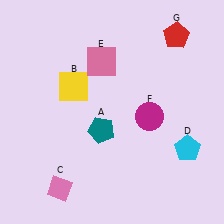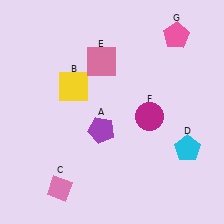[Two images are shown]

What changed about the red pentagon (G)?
In Image 1, G is red. In Image 2, it changed to pink.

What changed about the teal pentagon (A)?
In Image 1, A is teal. In Image 2, it changed to purple.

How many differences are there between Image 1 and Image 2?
There are 2 differences between the two images.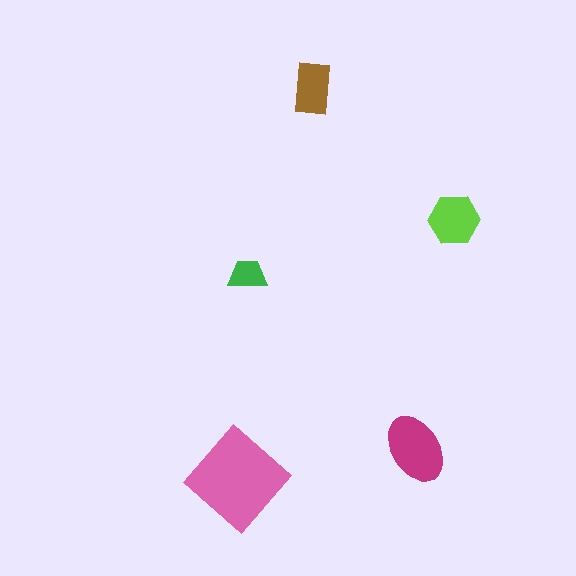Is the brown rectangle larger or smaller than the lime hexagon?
Smaller.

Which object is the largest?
The pink diamond.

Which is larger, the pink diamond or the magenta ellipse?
The pink diamond.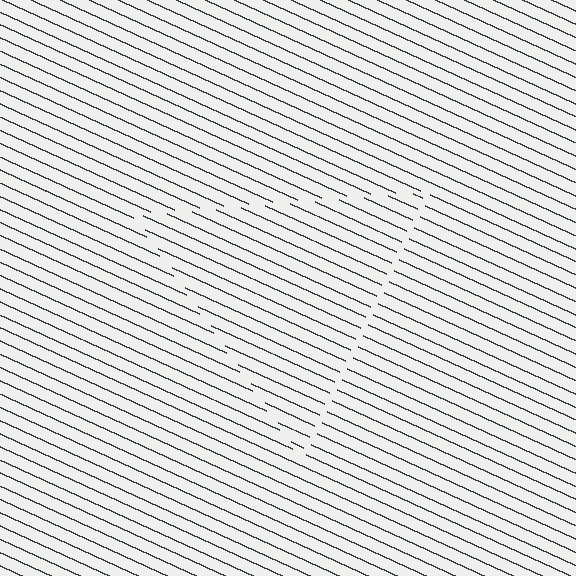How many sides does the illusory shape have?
3 sides — the line-ends trace a triangle.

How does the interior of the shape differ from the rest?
The interior of the shape contains the same grating, shifted by half a period — the contour is defined by the phase discontinuity where line-ends from the inner and outer gratings abut.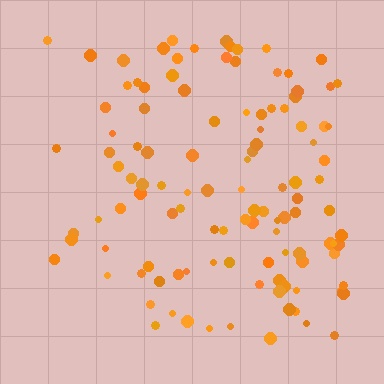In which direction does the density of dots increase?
From left to right, with the right side densest.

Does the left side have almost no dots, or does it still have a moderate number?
Still a moderate number, just noticeably fewer than the right.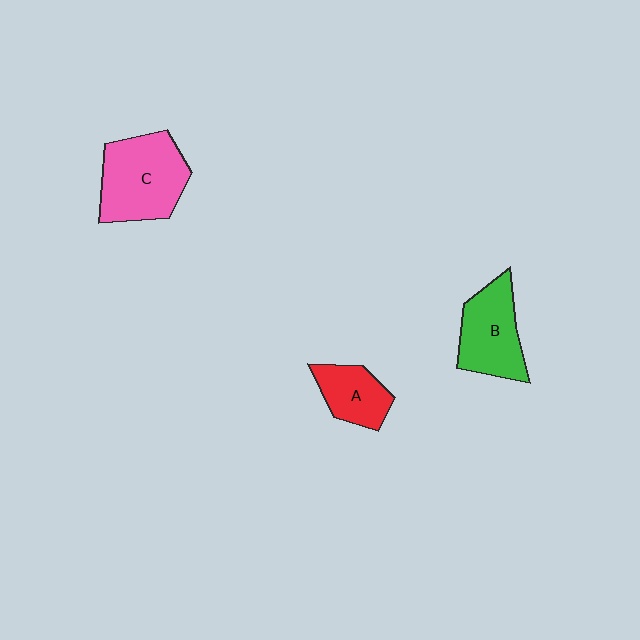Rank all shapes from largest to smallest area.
From largest to smallest: C (pink), B (green), A (red).